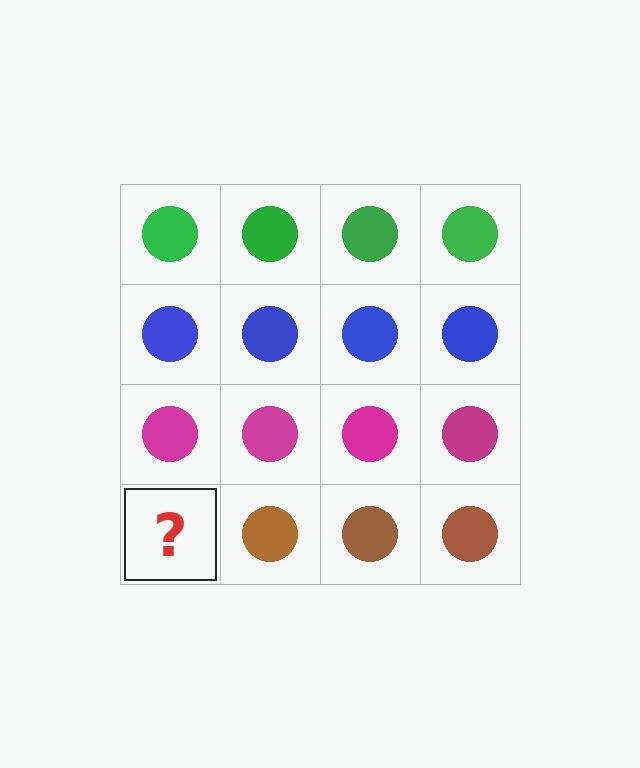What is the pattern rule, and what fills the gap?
The rule is that each row has a consistent color. The gap should be filled with a brown circle.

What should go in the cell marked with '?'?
The missing cell should contain a brown circle.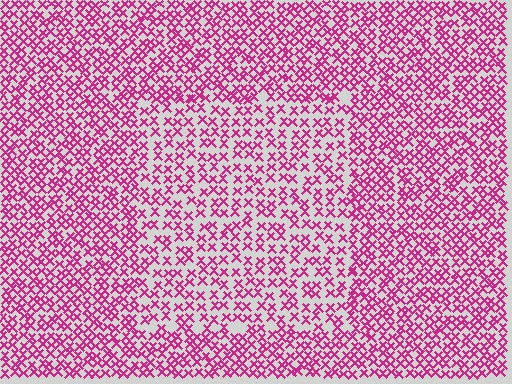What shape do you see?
I see a rectangle.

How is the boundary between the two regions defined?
The boundary is defined by a change in element density (approximately 1.6x ratio). All elements are the same color, size, and shape.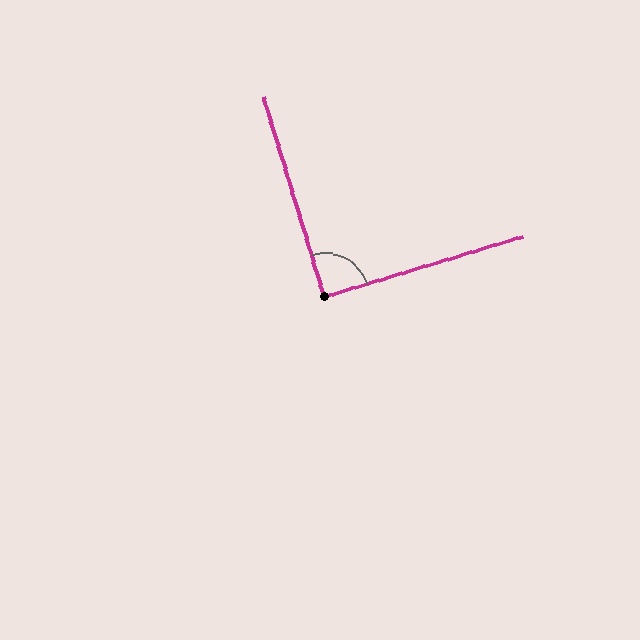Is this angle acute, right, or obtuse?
It is approximately a right angle.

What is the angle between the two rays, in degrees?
Approximately 90 degrees.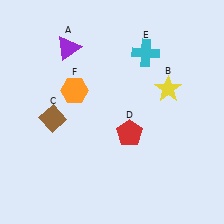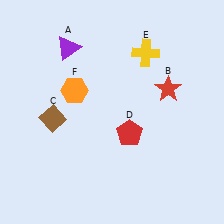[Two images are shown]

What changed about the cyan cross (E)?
In Image 1, E is cyan. In Image 2, it changed to yellow.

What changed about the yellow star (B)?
In Image 1, B is yellow. In Image 2, it changed to red.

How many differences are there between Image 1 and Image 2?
There are 2 differences between the two images.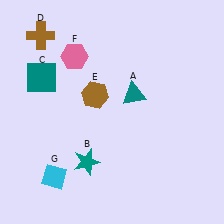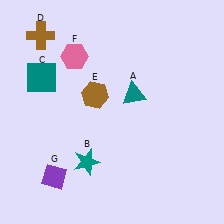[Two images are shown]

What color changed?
The diamond (G) changed from cyan in Image 1 to purple in Image 2.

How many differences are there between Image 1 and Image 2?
There is 1 difference between the two images.